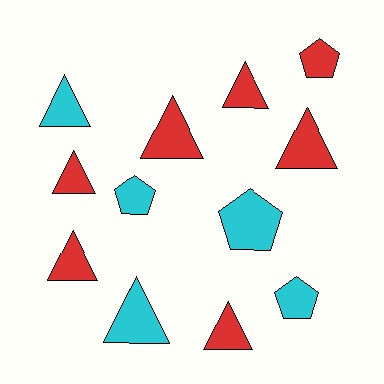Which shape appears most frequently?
Triangle, with 8 objects.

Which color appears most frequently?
Red, with 7 objects.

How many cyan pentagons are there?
There are 3 cyan pentagons.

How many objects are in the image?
There are 12 objects.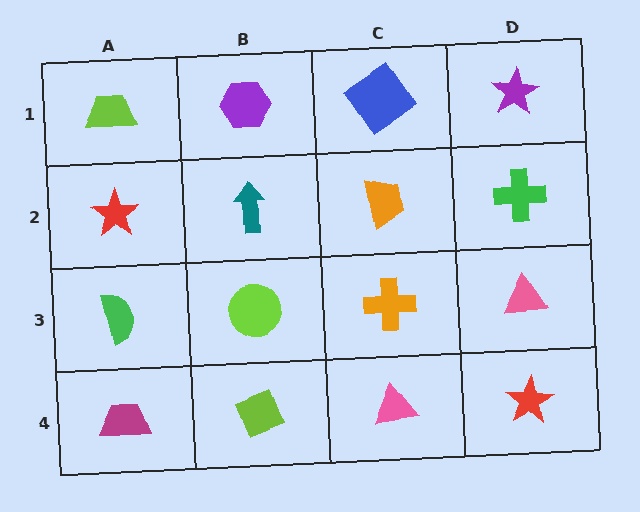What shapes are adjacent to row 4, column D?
A pink triangle (row 3, column D), a pink triangle (row 4, column C).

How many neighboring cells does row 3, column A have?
3.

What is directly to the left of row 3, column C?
A lime circle.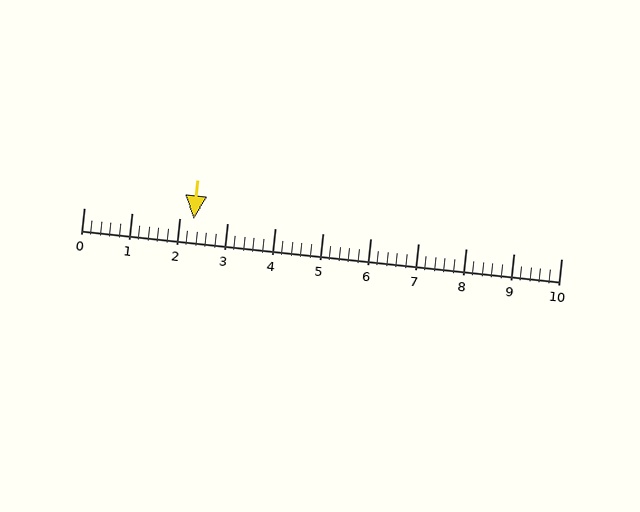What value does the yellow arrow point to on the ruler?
The yellow arrow points to approximately 2.3.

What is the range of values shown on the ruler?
The ruler shows values from 0 to 10.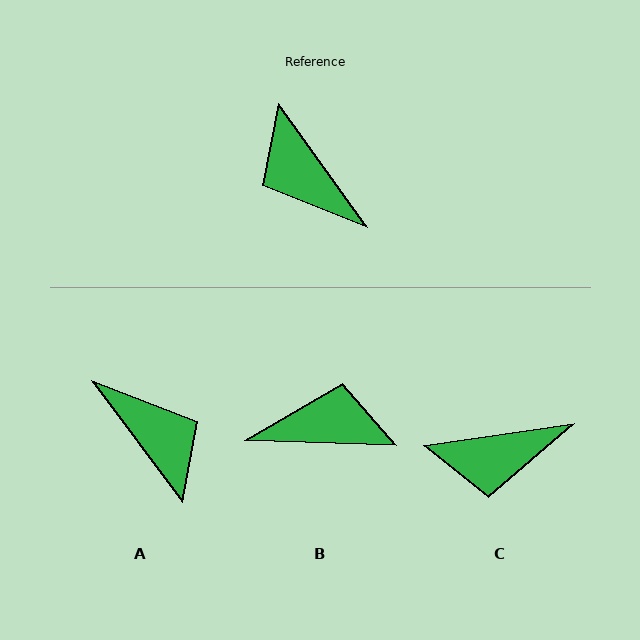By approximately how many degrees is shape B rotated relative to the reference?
Approximately 128 degrees clockwise.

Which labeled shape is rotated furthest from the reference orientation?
A, about 179 degrees away.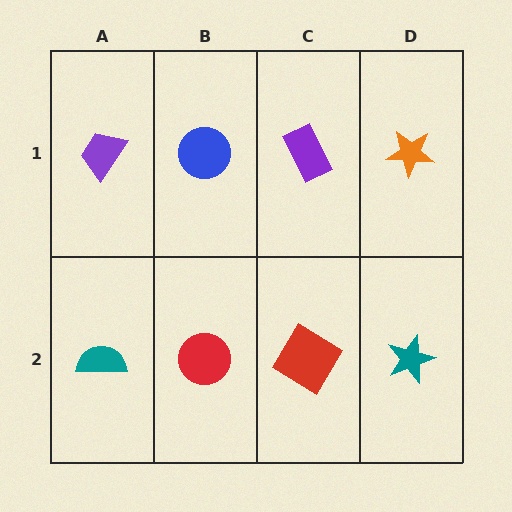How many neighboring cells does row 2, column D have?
2.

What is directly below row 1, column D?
A teal star.